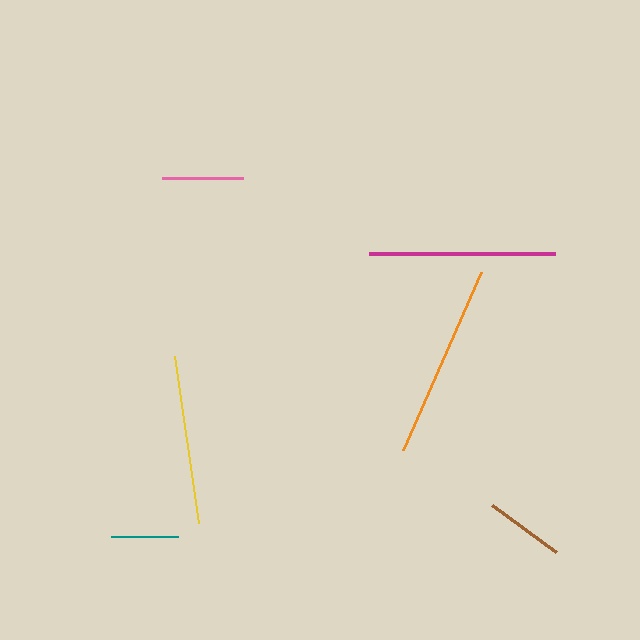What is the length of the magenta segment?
The magenta segment is approximately 185 pixels long.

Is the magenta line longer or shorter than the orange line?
The orange line is longer than the magenta line.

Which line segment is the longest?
The orange line is the longest at approximately 194 pixels.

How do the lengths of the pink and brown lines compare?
The pink and brown lines are approximately the same length.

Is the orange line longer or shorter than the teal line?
The orange line is longer than the teal line.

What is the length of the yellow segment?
The yellow segment is approximately 169 pixels long.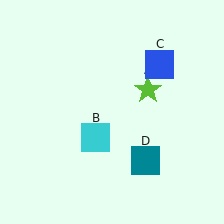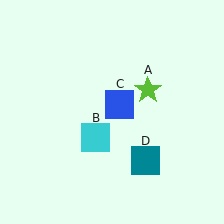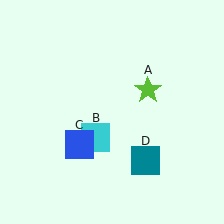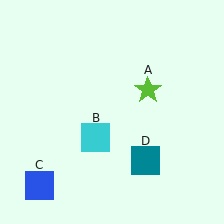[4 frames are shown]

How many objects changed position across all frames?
1 object changed position: blue square (object C).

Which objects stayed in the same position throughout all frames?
Lime star (object A) and cyan square (object B) and teal square (object D) remained stationary.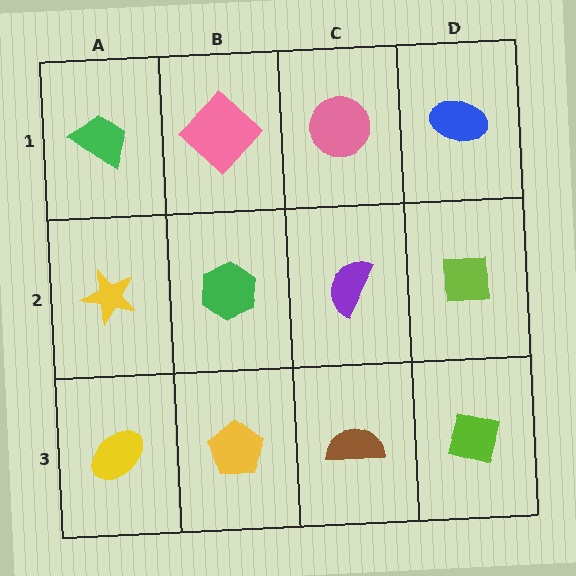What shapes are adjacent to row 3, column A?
A yellow star (row 2, column A), a yellow pentagon (row 3, column B).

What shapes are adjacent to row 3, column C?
A purple semicircle (row 2, column C), a yellow pentagon (row 3, column B), a lime square (row 3, column D).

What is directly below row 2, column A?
A yellow ellipse.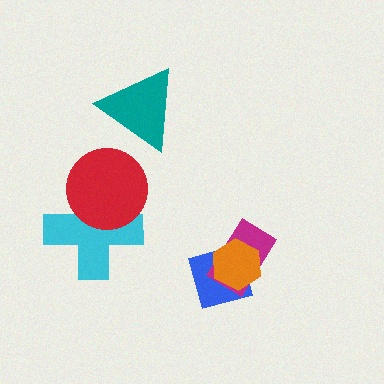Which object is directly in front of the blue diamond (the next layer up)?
The magenta rectangle is directly in front of the blue diamond.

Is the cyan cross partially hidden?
Yes, it is partially covered by another shape.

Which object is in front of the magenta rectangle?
The orange hexagon is in front of the magenta rectangle.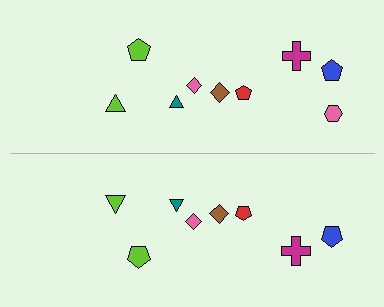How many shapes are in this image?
There are 17 shapes in this image.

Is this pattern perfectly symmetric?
No, the pattern is not perfectly symmetric. A pink hexagon is missing from the bottom side.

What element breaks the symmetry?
A pink hexagon is missing from the bottom side.